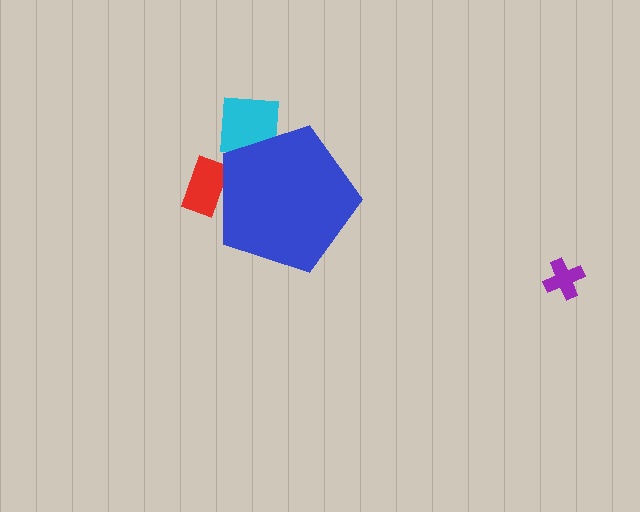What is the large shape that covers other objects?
A blue pentagon.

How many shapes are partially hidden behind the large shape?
2 shapes are partially hidden.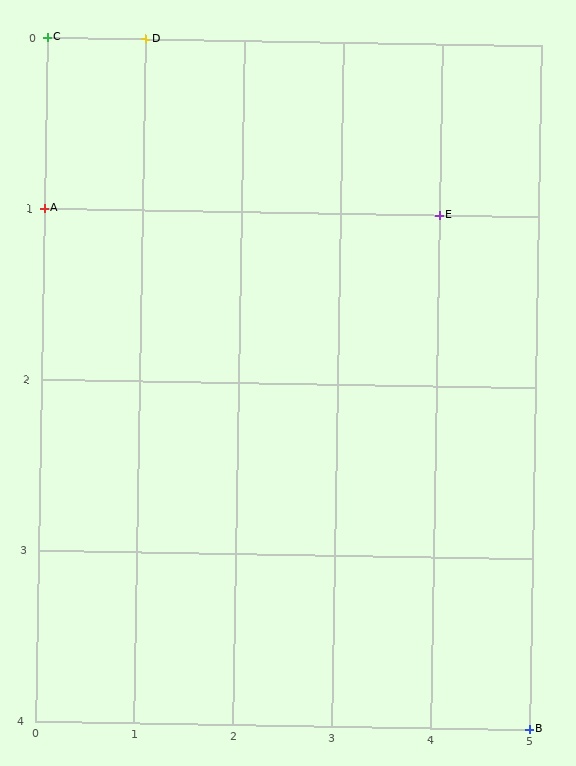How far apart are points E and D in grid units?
Points E and D are 3 columns and 1 row apart (about 3.2 grid units diagonally).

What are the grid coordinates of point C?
Point C is at grid coordinates (0, 0).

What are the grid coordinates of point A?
Point A is at grid coordinates (0, 1).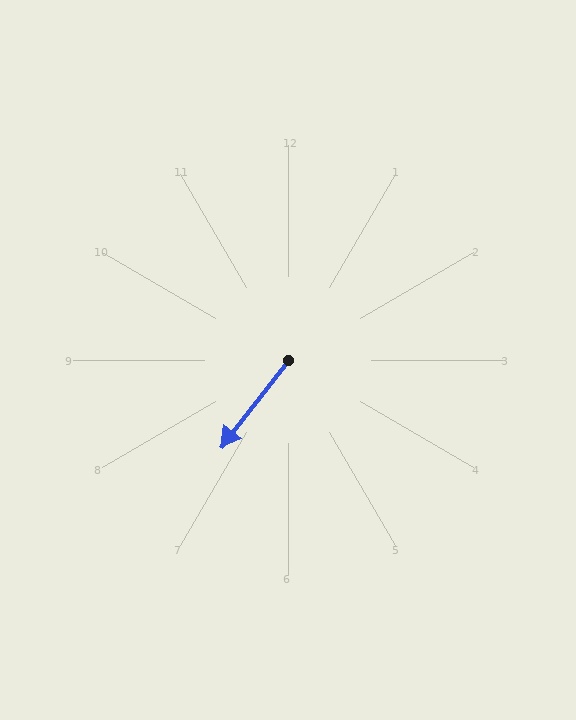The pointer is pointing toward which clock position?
Roughly 7 o'clock.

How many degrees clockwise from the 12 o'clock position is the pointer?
Approximately 218 degrees.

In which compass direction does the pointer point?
Southwest.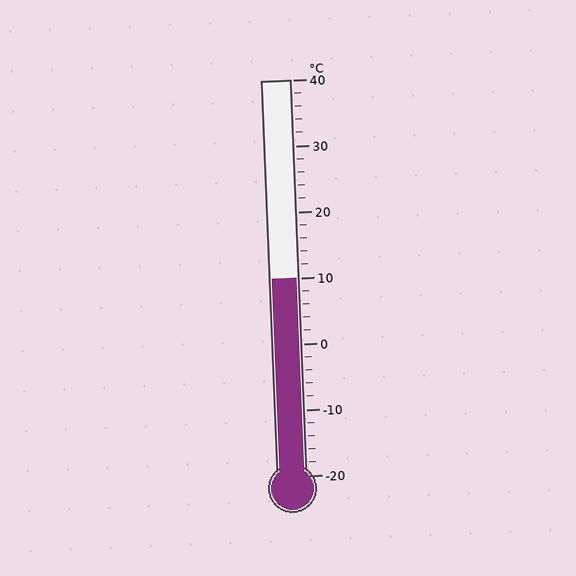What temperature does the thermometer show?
The thermometer shows approximately 10°C.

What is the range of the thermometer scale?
The thermometer scale ranges from -20°C to 40°C.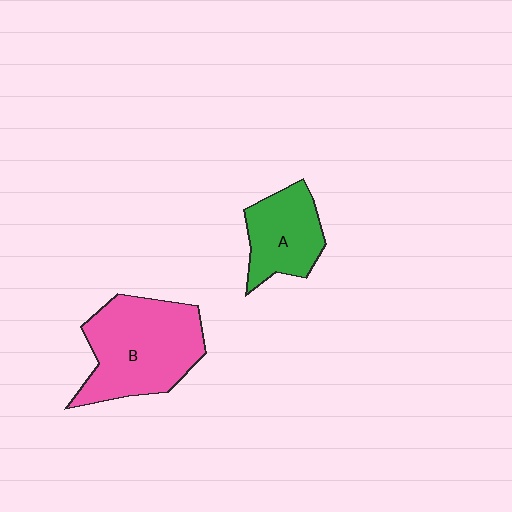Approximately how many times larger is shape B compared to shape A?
Approximately 1.7 times.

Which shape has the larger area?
Shape B (pink).